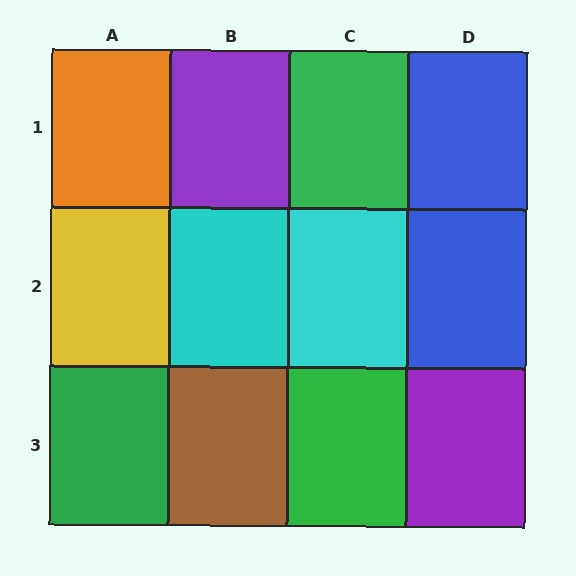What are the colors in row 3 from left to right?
Green, brown, green, purple.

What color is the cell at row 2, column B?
Cyan.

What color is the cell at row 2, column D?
Blue.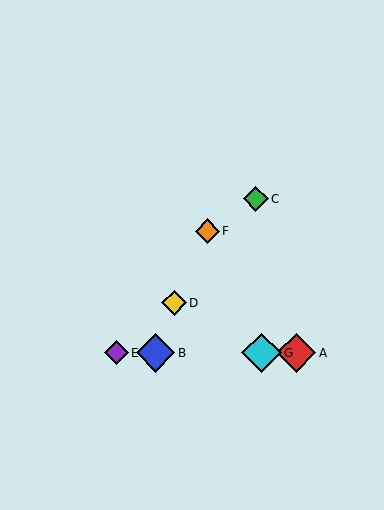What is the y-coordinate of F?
Object F is at y≈231.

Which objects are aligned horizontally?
Objects A, B, E, G are aligned horizontally.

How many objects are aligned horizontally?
4 objects (A, B, E, G) are aligned horizontally.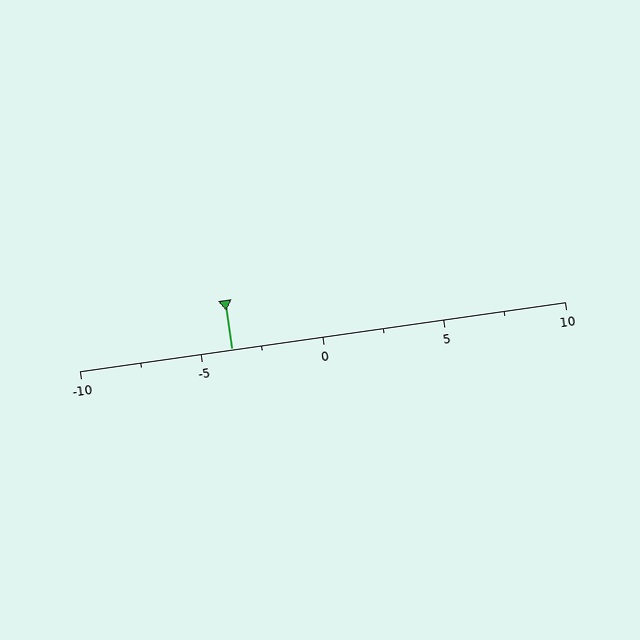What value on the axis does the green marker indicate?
The marker indicates approximately -3.8.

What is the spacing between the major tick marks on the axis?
The major ticks are spaced 5 apart.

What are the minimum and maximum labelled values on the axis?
The axis runs from -10 to 10.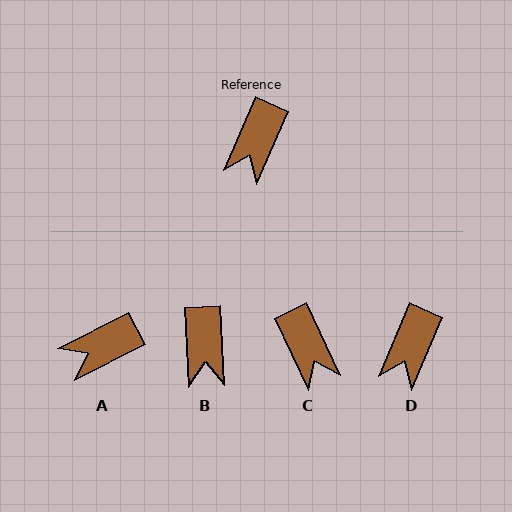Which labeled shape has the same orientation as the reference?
D.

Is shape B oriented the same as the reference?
No, it is off by about 26 degrees.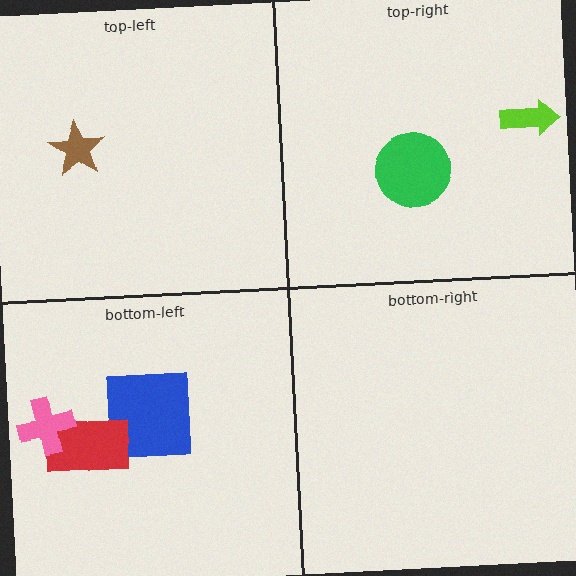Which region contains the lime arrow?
The top-right region.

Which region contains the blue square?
The bottom-left region.